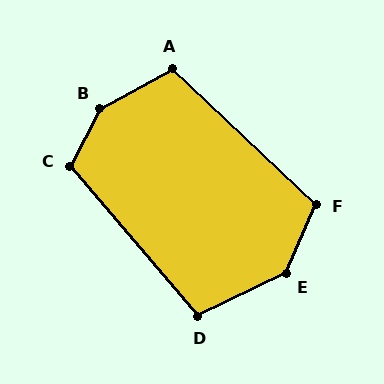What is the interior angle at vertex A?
Approximately 108 degrees (obtuse).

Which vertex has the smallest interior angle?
D, at approximately 105 degrees.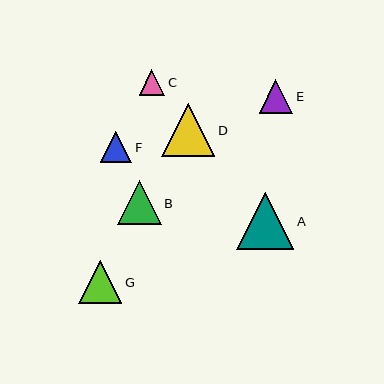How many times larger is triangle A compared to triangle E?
Triangle A is approximately 1.7 times the size of triangle E.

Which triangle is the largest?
Triangle A is the largest with a size of approximately 57 pixels.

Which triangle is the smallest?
Triangle C is the smallest with a size of approximately 25 pixels.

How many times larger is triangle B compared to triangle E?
Triangle B is approximately 1.3 times the size of triangle E.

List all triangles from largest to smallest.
From largest to smallest: A, D, B, G, E, F, C.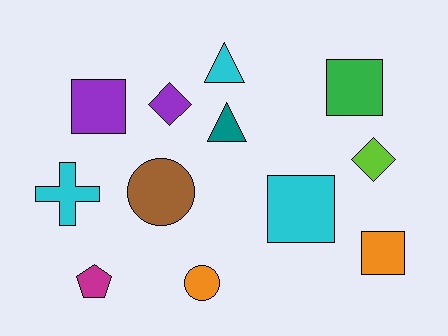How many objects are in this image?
There are 12 objects.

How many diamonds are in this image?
There are 2 diamonds.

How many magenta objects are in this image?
There is 1 magenta object.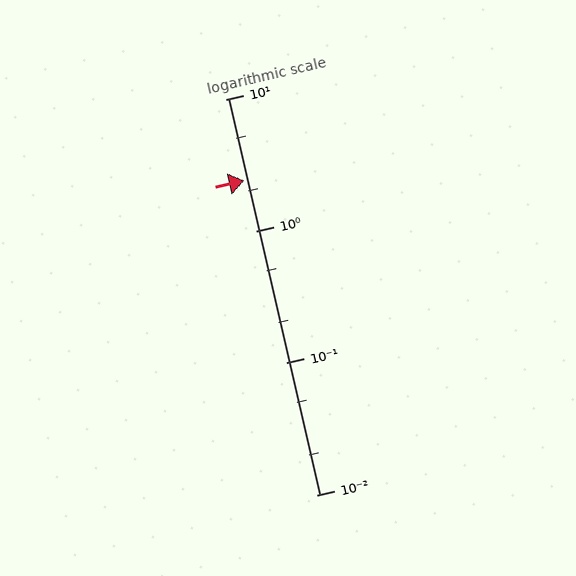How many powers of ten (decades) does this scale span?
The scale spans 3 decades, from 0.01 to 10.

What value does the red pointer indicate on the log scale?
The pointer indicates approximately 2.4.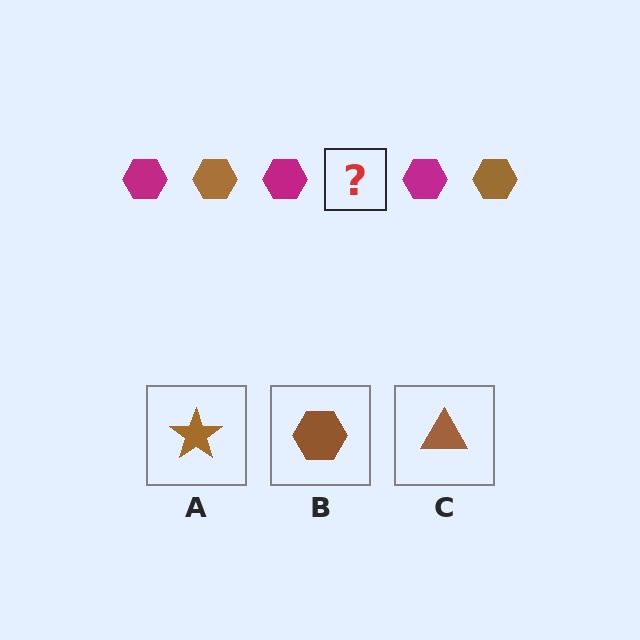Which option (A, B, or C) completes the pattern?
B.